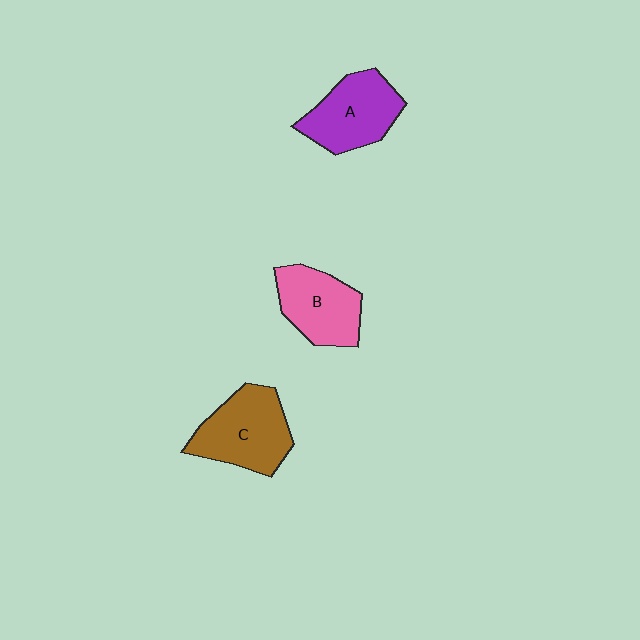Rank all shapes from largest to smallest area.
From largest to smallest: C (brown), A (purple), B (pink).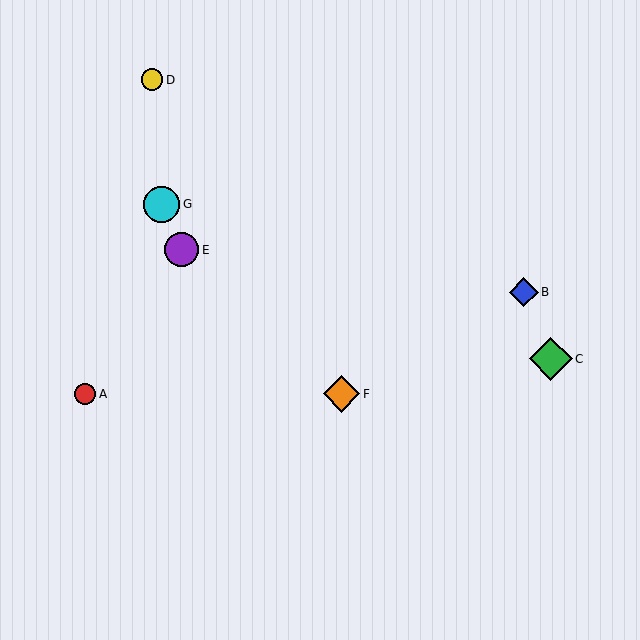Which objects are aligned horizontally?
Objects A, F are aligned horizontally.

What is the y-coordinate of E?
Object E is at y≈250.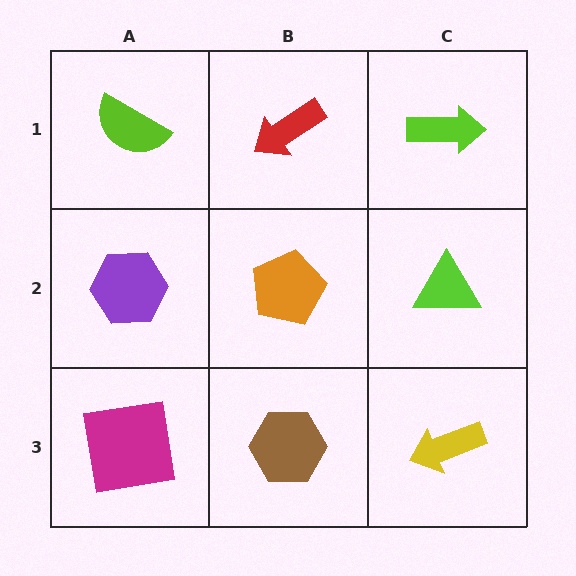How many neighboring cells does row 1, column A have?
2.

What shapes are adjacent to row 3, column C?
A lime triangle (row 2, column C), a brown hexagon (row 3, column B).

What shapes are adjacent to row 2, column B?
A red arrow (row 1, column B), a brown hexagon (row 3, column B), a purple hexagon (row 2, column A), a lime triangle (row 2, column C).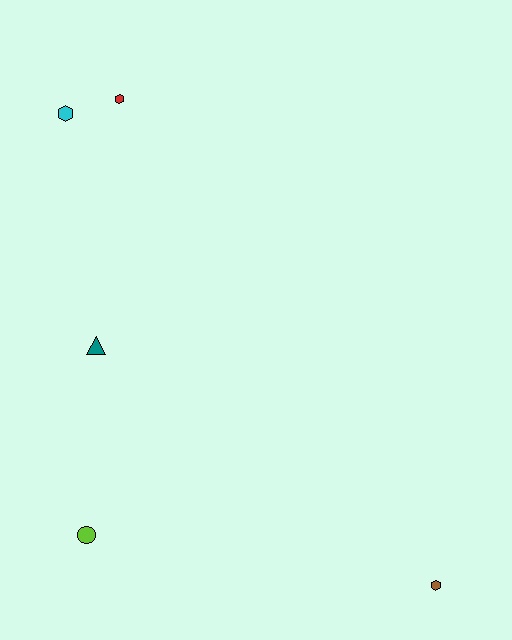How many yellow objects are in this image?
There are no yellow objects.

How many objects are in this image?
There are 5 objects.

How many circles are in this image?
There is 1 circle.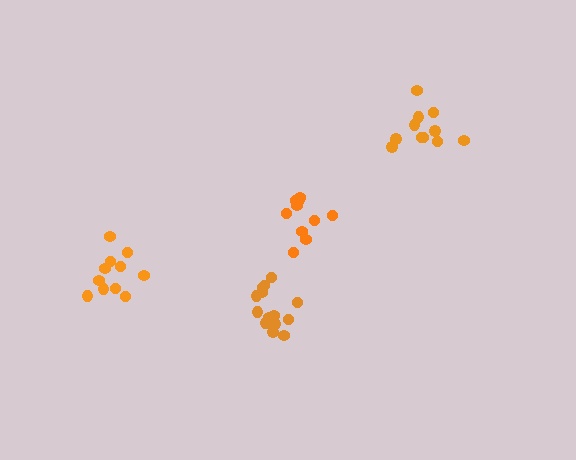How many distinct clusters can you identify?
There are 4 distinct clusters.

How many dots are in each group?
Group 1: 14 dots, Group 2: 10 dots, Group 3: 11 dots, Group 4: 11 dots (46 total).